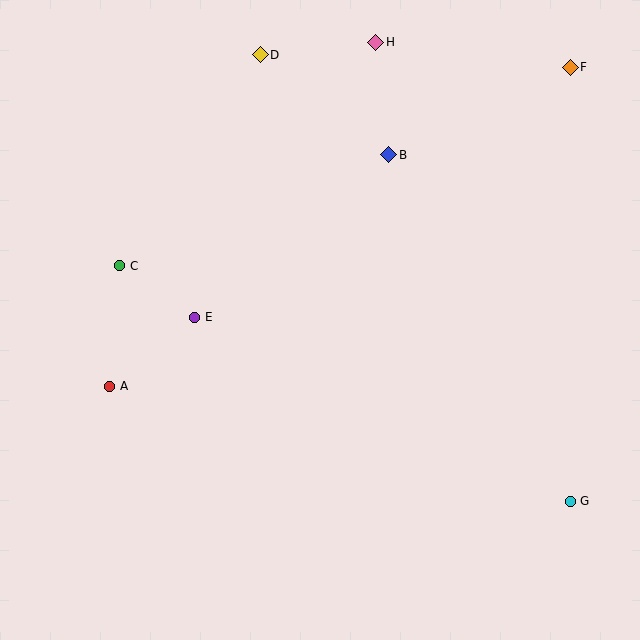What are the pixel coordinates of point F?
Point F is at (570, 67).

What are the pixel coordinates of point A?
Point A is at (110, 386).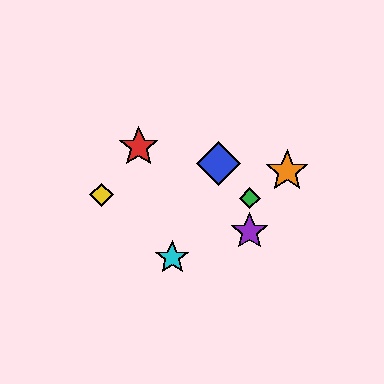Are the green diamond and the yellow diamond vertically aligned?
No, the green diamond is at x≈250 and the yellow diamond is at x≈102.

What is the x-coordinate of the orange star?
The orange star is at x≈287.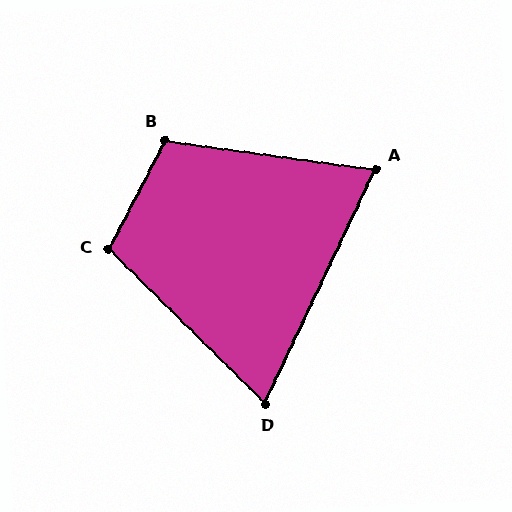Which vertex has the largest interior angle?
B, at approximately 109 degrees.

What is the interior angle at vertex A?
Approximately 73 degrees (acute).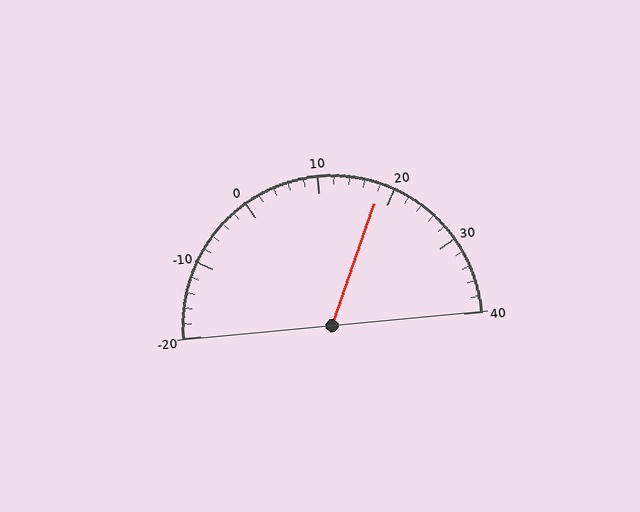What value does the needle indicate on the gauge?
The needle indicates approximately 18.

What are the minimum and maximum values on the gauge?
The gauge ranges from -20 to 40.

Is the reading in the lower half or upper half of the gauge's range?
The reading is in the upper half of the range (-20 to 40).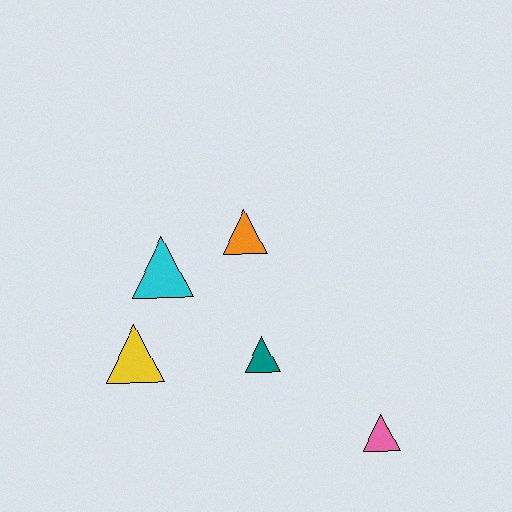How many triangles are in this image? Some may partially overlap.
There are 5 triangles.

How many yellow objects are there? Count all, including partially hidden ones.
There is 1 yellow object.